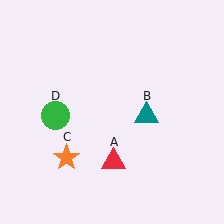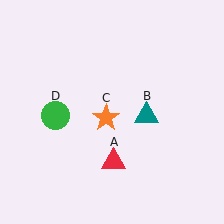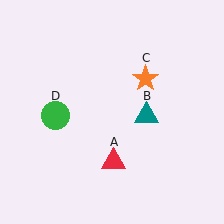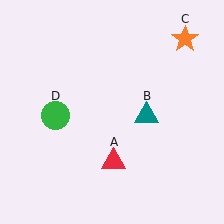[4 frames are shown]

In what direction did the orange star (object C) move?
The orange star (object C) moved up and to the right.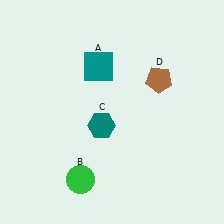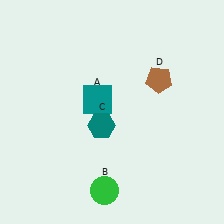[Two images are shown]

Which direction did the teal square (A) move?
The teal square (A) moved down.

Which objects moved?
The objects that moved are: the teal square (A), the green circle (B).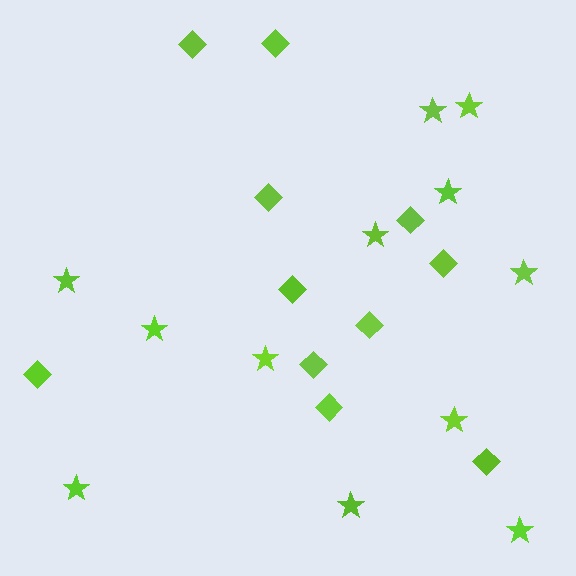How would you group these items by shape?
There are 2 groups: one group of stars (12) and one group of diamonds (11).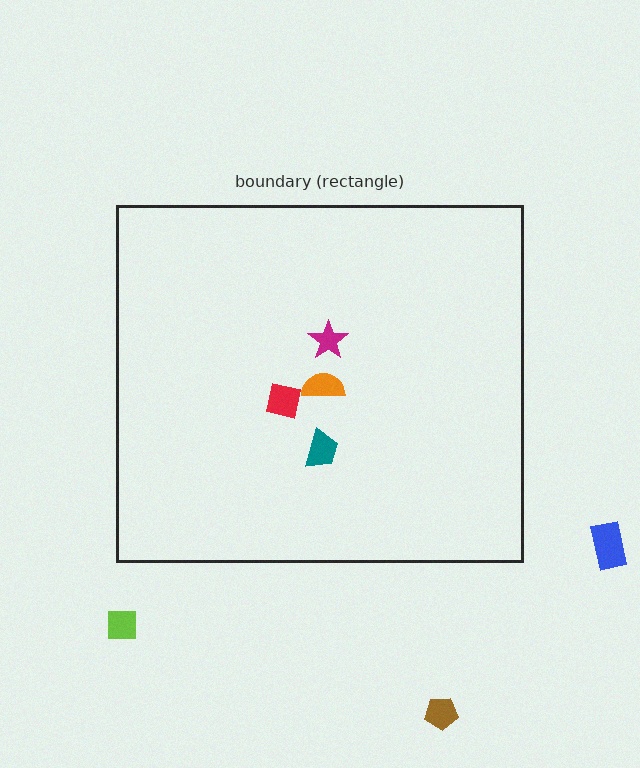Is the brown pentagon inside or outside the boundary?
Outside.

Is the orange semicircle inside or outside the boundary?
Inside.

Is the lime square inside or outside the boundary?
Outside.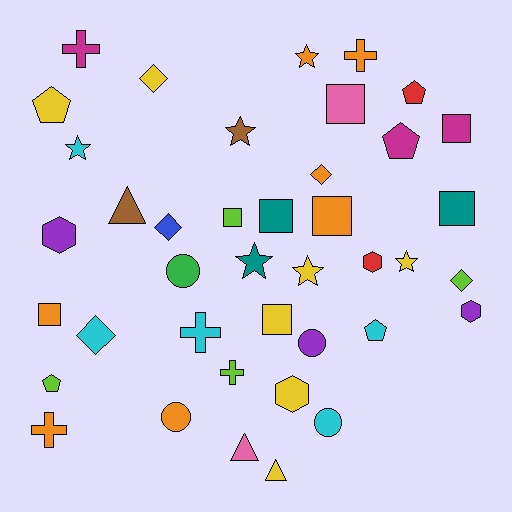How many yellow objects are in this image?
There are 7 yellow objects.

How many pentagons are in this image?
There are 5 pentagons.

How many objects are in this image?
There are 40 objects.